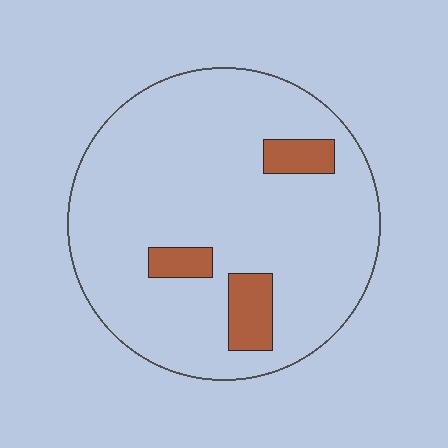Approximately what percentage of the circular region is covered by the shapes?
Approximately 10%.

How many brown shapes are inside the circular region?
3.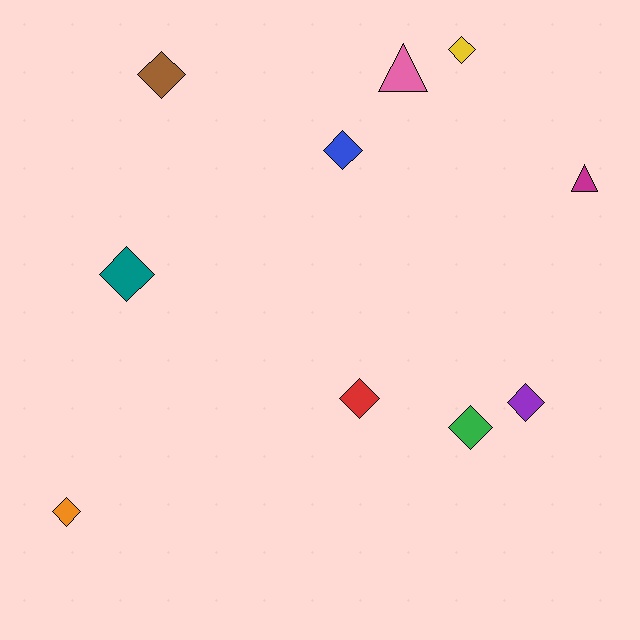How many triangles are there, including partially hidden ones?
There are 2 triangles.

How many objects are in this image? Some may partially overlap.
There are 10 objects.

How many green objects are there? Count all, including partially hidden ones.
There is 1 green object.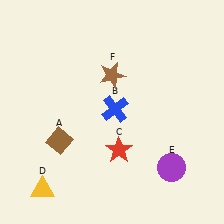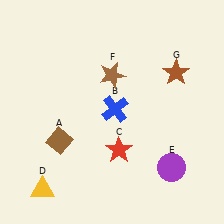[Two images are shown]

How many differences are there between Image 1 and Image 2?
There is 1 difference between the two images.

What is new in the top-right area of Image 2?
A brown star (G) was added in the top-right area of Image 2.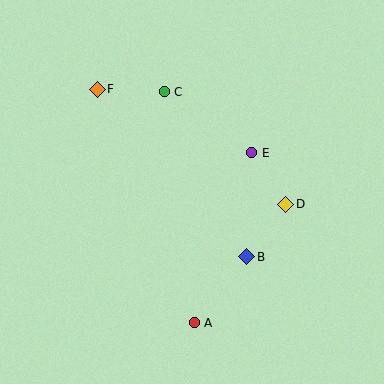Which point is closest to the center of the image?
Point E at (252, 153) is closest to the center.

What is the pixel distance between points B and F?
The distance between B and F is 225 pixels.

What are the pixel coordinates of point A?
Point A is at (194, 323).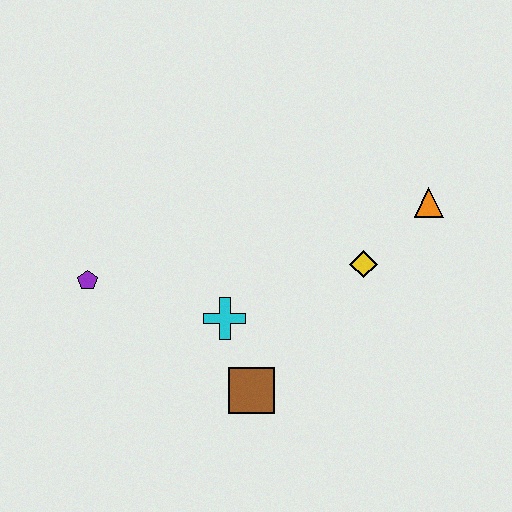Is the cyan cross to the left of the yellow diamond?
Yes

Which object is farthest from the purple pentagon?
The orange triangle is farthest from the purple pentagon.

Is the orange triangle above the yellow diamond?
Yes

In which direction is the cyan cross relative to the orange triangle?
The cyan cross is to the left of the orange triangle.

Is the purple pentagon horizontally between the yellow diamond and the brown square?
No